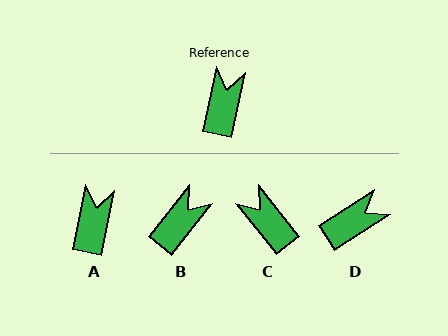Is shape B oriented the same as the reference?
No, it is off by about 26 degrees.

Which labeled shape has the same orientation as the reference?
A.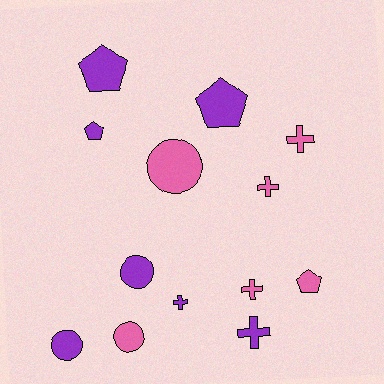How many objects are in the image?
There are 13 objects.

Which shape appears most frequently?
Cross, with 5 objects.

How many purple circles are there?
There are 2 purple circles.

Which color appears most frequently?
Purple, with 7 objects.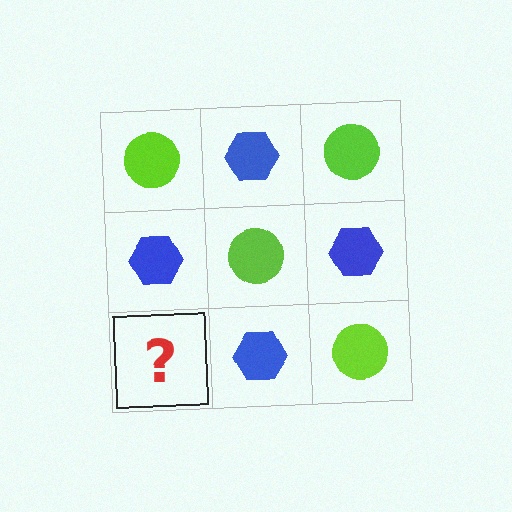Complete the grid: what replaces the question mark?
The question mark should be replaced with a lime circle.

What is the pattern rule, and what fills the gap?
The rule is that it alternates lime circle and blue hexagon in a checkerboard pattern. The gap should be filled with a lime circle.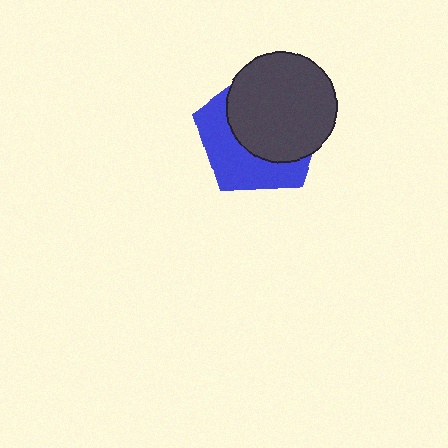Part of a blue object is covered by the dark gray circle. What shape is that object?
It is a pentagon.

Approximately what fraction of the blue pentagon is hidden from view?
Roughly 58% of the blue pentagon is hidden behind the dark gray circle.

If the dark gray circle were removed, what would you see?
You would see the complete blue pentagon.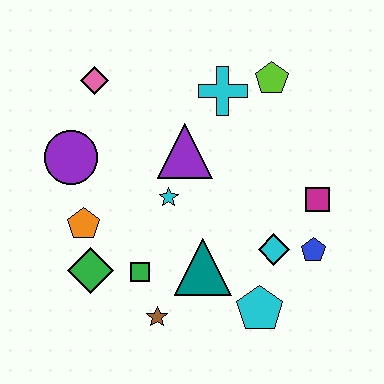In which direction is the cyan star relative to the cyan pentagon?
The cyan star is above the cyan pentagon.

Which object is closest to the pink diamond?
The purple circle is closest to the pink diamond.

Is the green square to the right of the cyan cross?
No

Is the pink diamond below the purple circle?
No